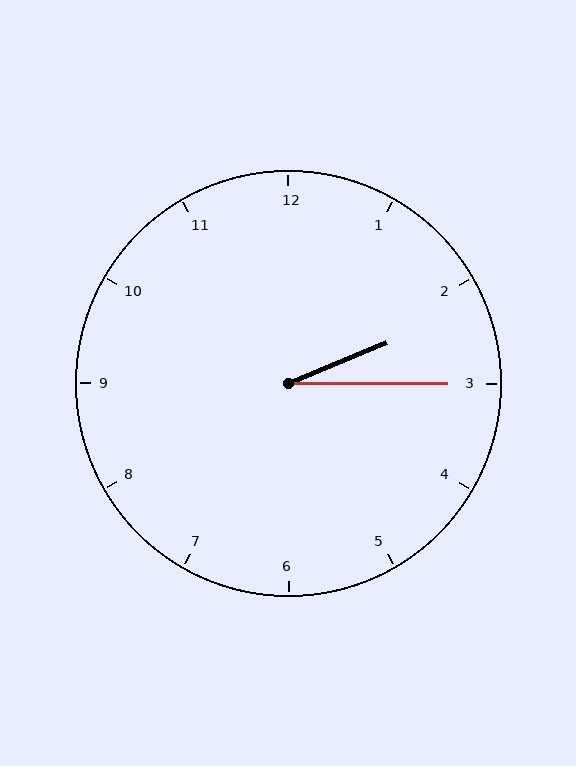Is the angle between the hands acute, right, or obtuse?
It is acute.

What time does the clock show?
2:15.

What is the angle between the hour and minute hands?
Approximately 22 degrees.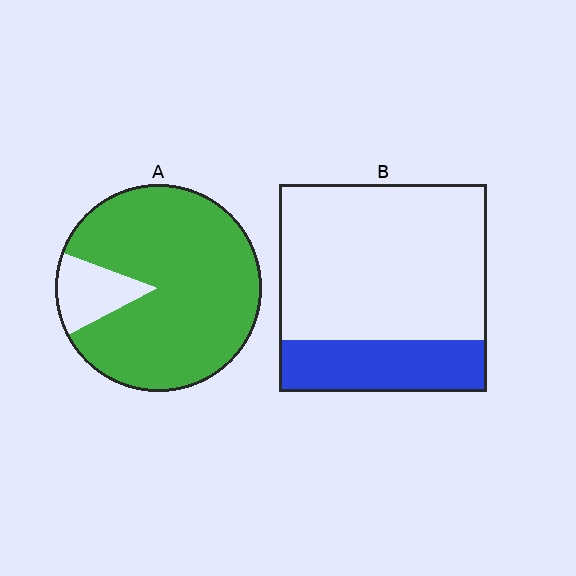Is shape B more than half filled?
No.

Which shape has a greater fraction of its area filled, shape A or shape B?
Shape A.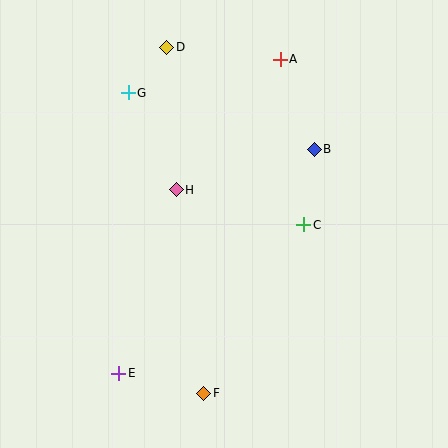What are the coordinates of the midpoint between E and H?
The midpoint between E and H is at (147, 281).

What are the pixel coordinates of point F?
Point F is at (204, 393).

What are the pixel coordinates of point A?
Point A is at (280, 59).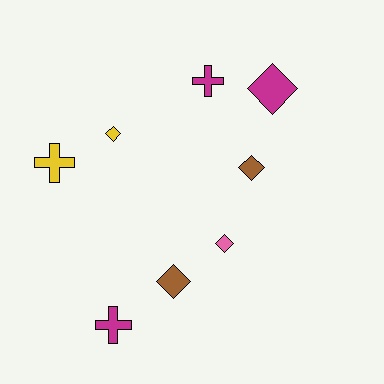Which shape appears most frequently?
Diamond, with 5 objects.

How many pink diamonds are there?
There is 1 pink diamond.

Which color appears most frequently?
Magenta, with 3 objects.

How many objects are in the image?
There are 8 objects.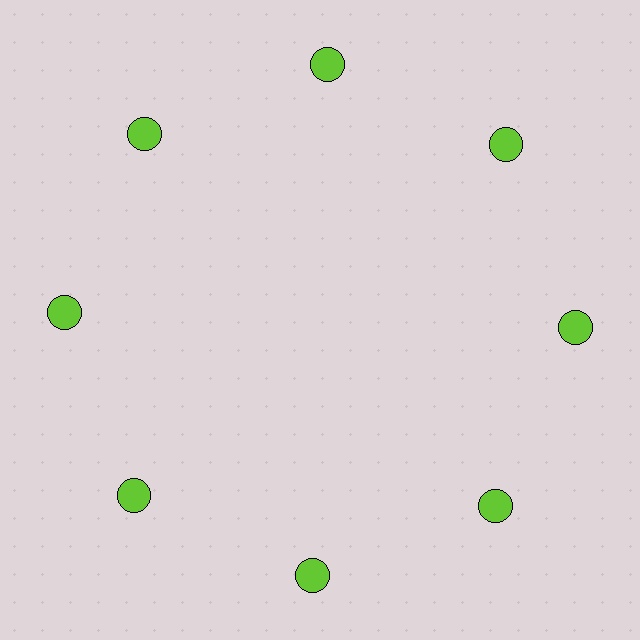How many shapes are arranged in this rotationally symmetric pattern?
There are 8 shapes, arranged in 8 groups of 1.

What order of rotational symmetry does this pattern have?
This pattern has 8-fold rotational symmetry.